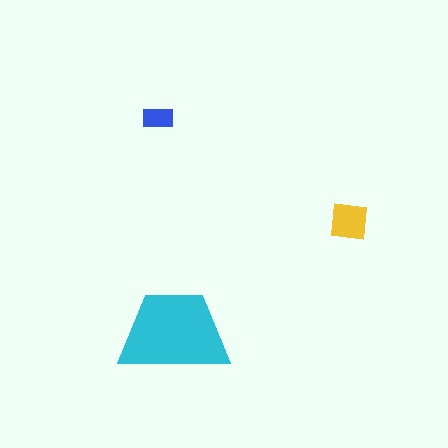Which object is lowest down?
The cyan trapezoid is bottommost.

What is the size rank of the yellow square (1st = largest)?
2nd.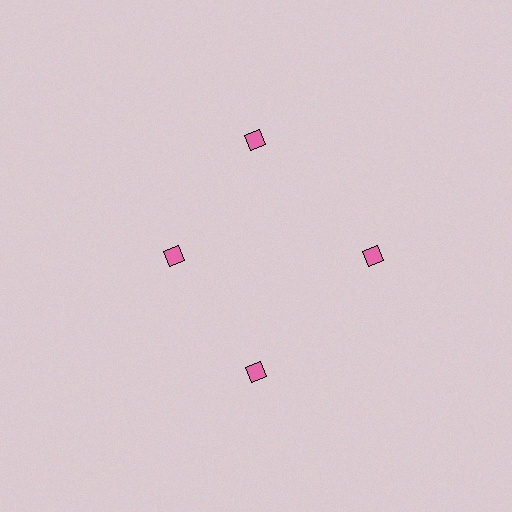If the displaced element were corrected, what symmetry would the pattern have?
It would have 4-fold rotational symmetry — the pattern would map onto itself every 90 degrees.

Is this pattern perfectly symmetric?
No. The 4 pink diamonds are arranged in a ring, but one element near the 9 o'clock position is pulled inward toward the center, breaking the 4-fold rotational symmetry.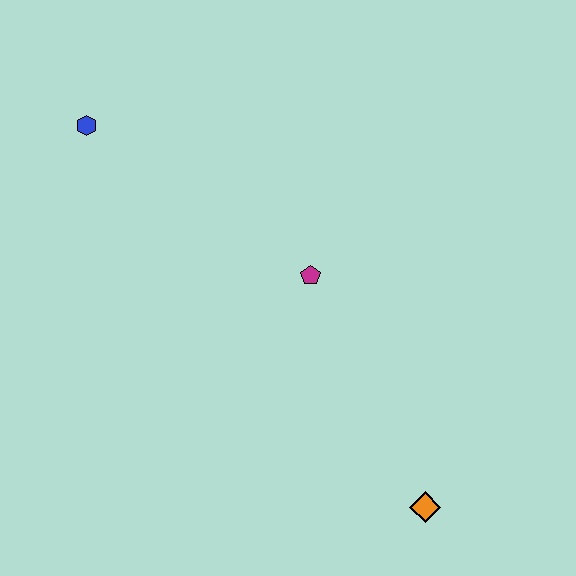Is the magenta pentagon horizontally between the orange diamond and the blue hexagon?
Yes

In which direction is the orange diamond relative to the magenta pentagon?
The orange diamond is below the magenta pentagon.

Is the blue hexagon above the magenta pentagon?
Yes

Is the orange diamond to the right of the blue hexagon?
Yes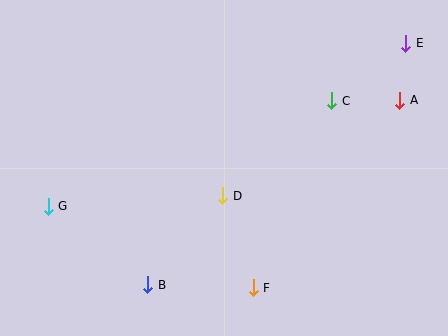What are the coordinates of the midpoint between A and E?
The midpoint between A and E is at (403, 72).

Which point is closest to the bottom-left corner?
Point G is closest to the bottom-left corner.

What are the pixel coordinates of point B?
Point B is at (148, 285).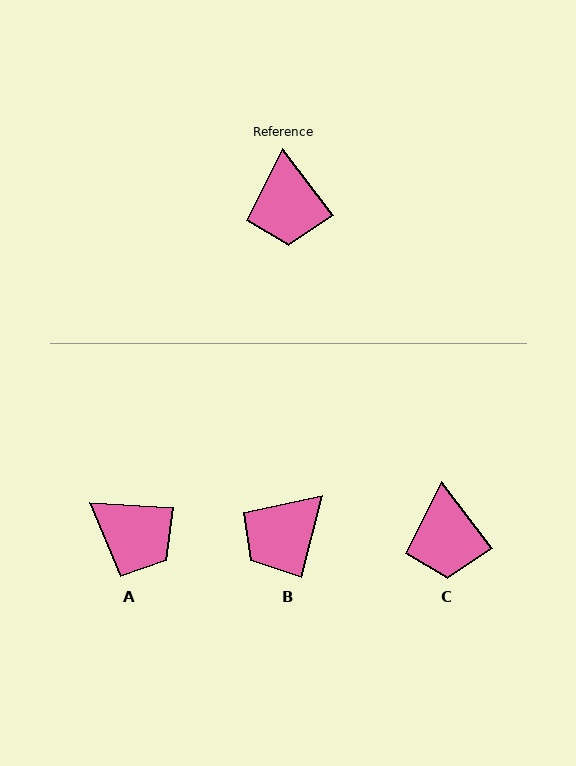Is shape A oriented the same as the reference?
No, it is off by about 49 degrees.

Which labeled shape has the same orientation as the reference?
C.